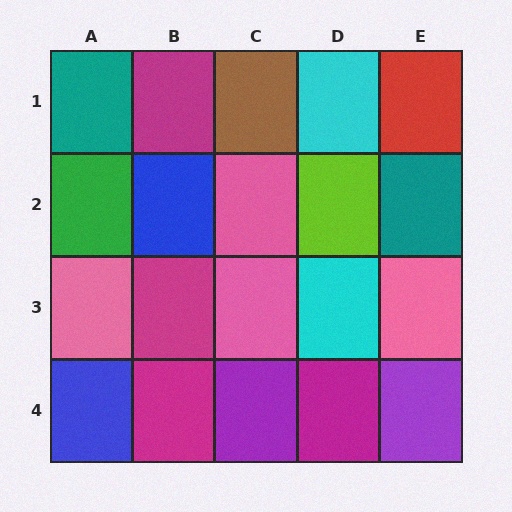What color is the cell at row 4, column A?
Blue.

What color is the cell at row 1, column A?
Teal.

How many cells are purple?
2 cells are purple.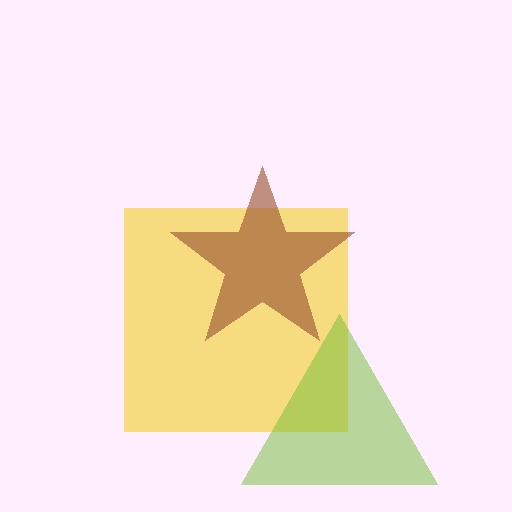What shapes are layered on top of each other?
The layered shapes are: a yellow square, a brown star, a lime triangle.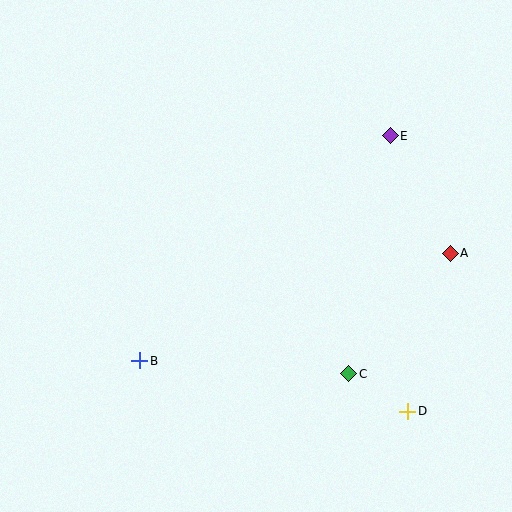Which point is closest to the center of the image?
Point C at (348, 374) is closest to the center.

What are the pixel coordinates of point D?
Point D is at (408, 411).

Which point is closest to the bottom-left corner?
Point B is closest to the bottom-left corner.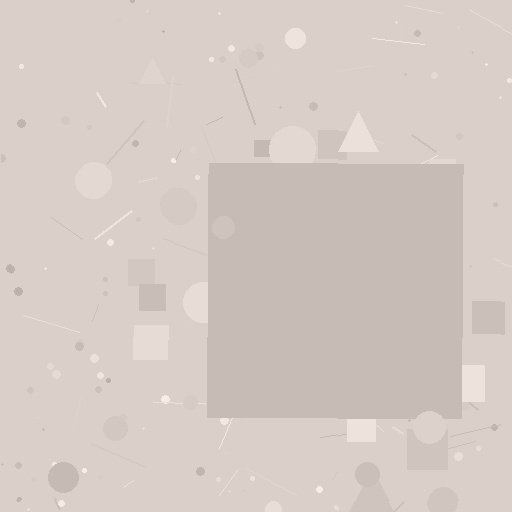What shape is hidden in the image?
A square is hidden in the image.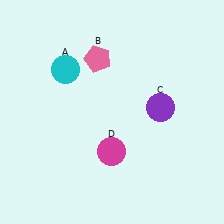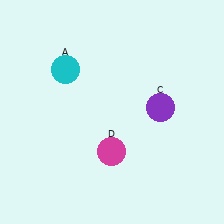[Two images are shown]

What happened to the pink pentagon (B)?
The pink pentagon (B) was removed in Image 2. It was in the top-left area of Image 1.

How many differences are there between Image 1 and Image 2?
There is 1 difference between the two images.